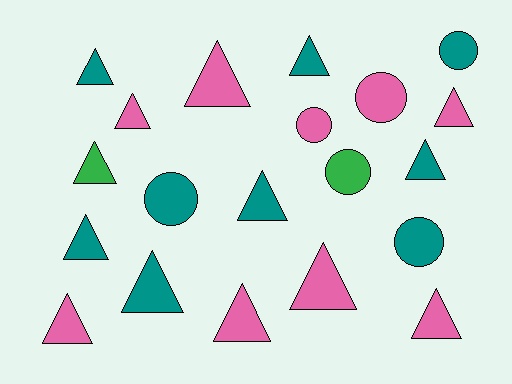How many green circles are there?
There is 1 green circle.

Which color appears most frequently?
Teal, with 9 objects.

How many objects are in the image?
There are 20 objects.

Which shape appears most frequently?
Triangle, with 14 objects.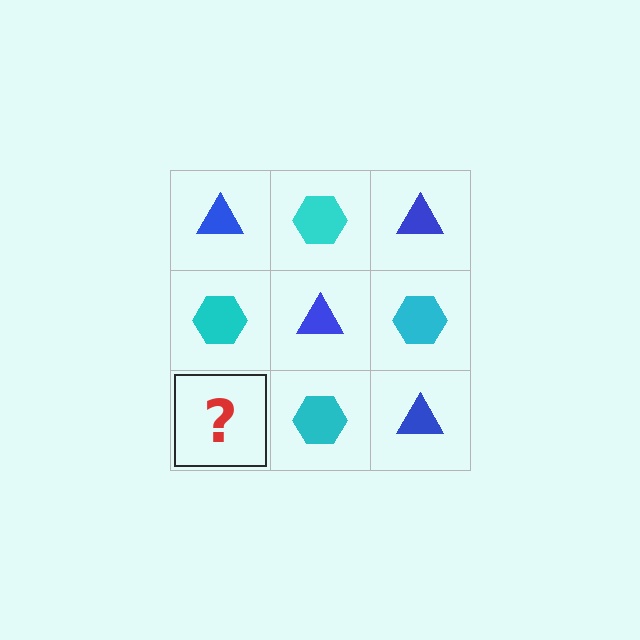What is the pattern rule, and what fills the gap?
The rule is that it alternates blue triangle and cyan hexagon in a checkerboard pattern. The gap should be filled with a blue triangle.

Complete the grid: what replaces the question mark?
The question mark should be replaced with a blue triangle.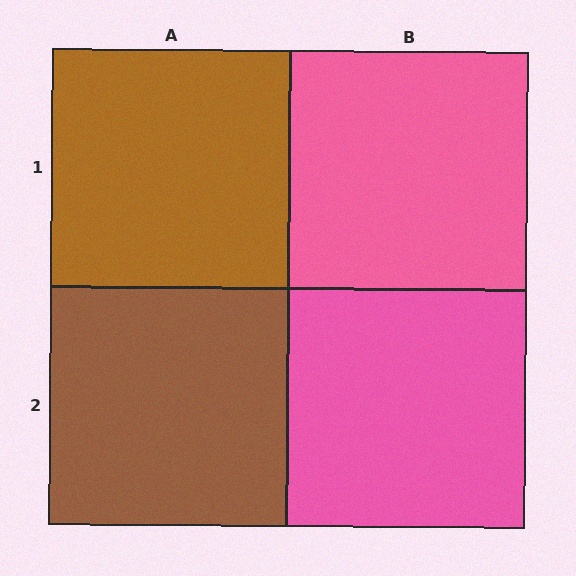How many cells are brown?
2 cells are brown.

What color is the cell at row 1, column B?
Pink.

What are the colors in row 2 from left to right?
Brown, pink.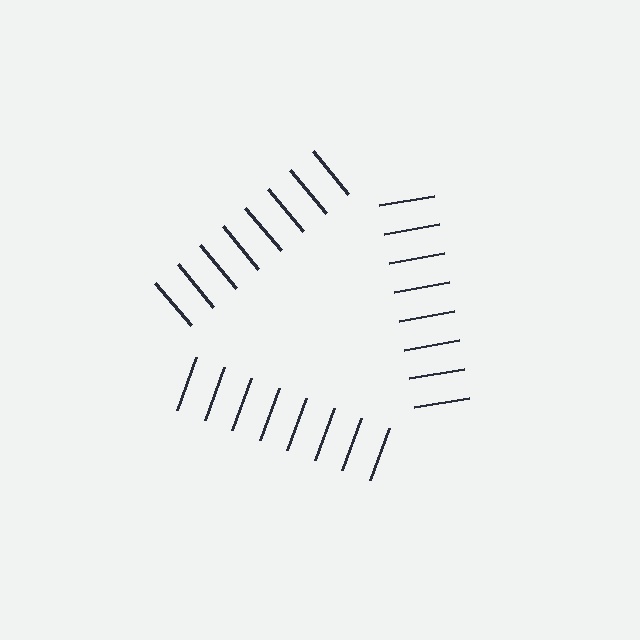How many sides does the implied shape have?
3 sides — the line-ends trace a triangle.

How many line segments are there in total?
24 — 8 along each of the 3 edges.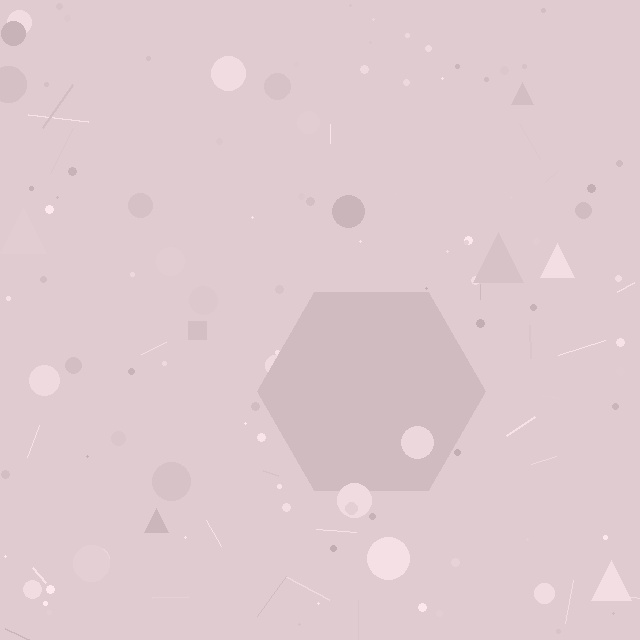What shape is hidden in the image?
A hexagon is hidden in the image.